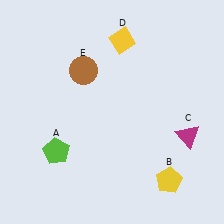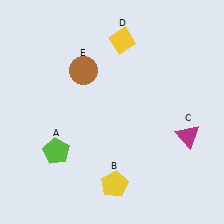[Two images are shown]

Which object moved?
The yellow pentagon (B) moved left.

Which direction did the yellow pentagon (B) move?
The yellow pentagon (B) moved left.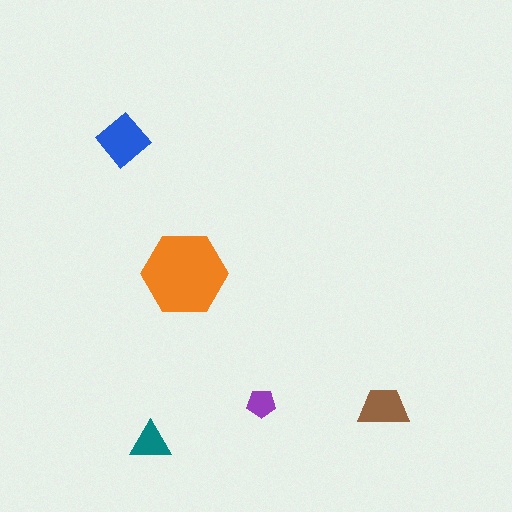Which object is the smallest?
The purple pentagon.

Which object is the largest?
The orange hexagon.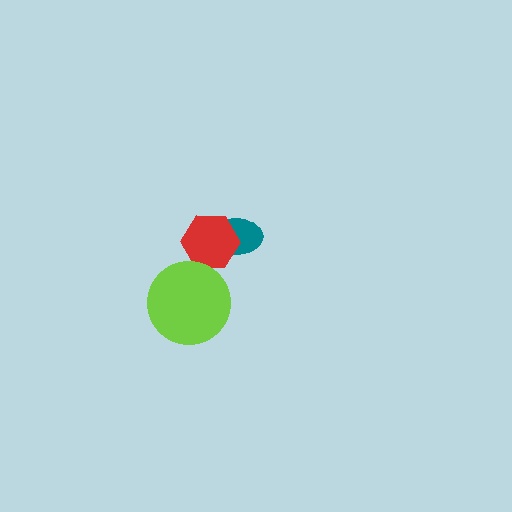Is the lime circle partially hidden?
No, no other shape covers it.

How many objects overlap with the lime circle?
0 objects overlap with the lime circle.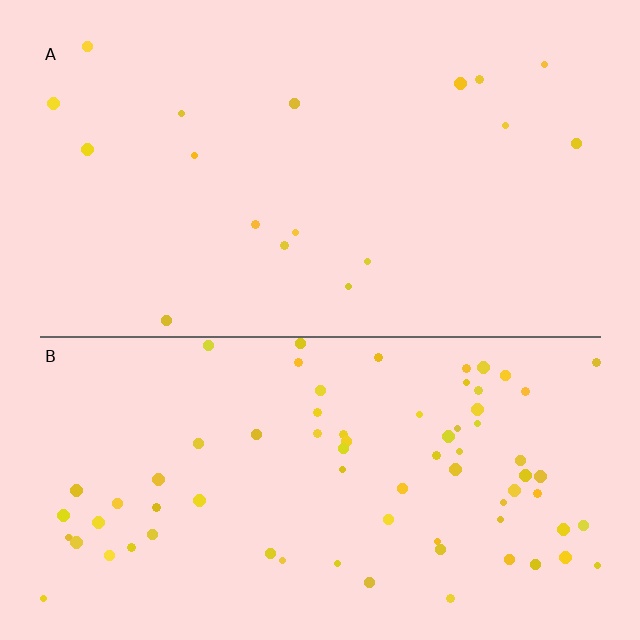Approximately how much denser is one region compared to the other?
Approximately 4.3× — region B over region A.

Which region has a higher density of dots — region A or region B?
B (the bottom).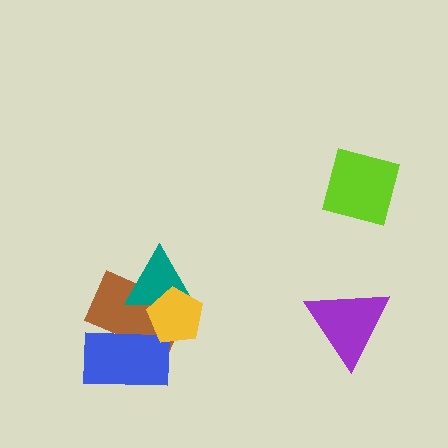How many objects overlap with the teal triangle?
2 objects overlap with the teal triangle.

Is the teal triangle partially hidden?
Yes, it is partially covered by another shape.